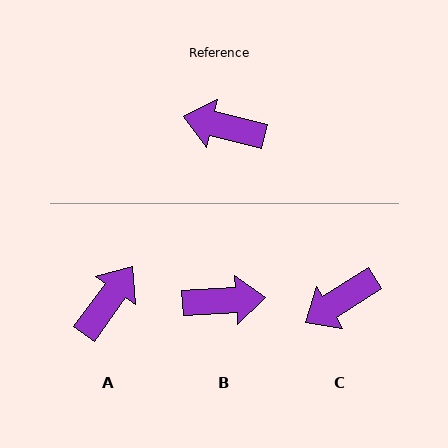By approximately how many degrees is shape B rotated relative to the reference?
Approximately 163 degrees clockwise.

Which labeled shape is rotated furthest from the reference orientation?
B, about 163 degrees away.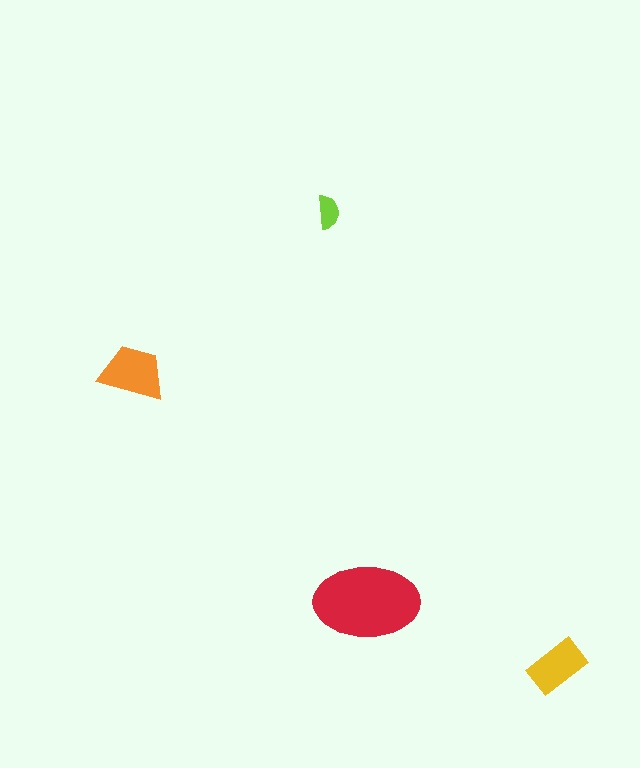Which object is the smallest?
The lime semicircle.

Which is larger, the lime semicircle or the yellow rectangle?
The yellow rectangle.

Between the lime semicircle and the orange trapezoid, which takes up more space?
The orange trapezoid.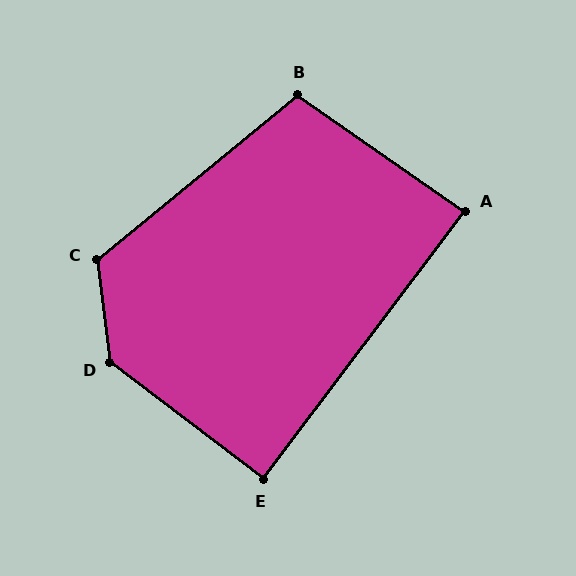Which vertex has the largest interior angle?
D, at approximately 134 degrees.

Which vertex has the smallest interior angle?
A, at approximately 88 degrees.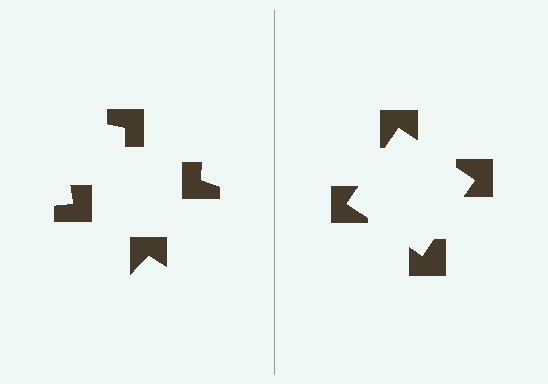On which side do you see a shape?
An illusory square appears on the right side. On the left side the wedge cuts are rotated, so no coherent shape forms.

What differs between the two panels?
The notched squares are positioned identically on both sides; only the wedge orientations differ. On the right they align to a square; on the left they are misaligned.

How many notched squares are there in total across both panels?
8 — 4 on each side.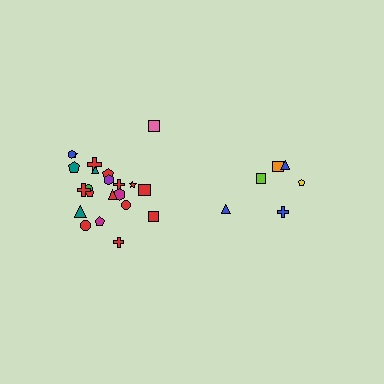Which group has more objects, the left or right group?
The left group.